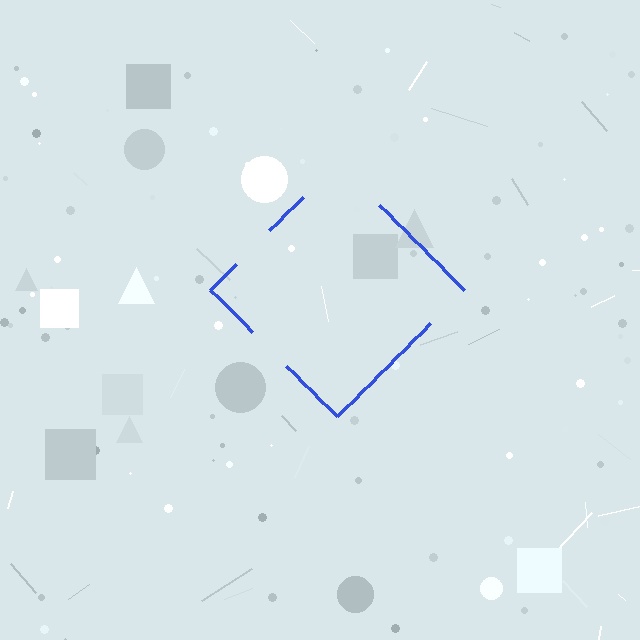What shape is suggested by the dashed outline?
The dashed outline suggests a diamond.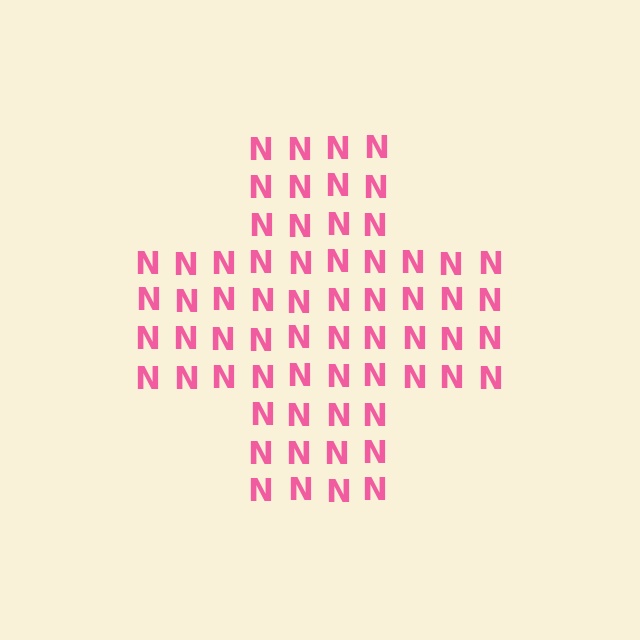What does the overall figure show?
The overall figure shows a cross.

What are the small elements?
The small elements are letter N's.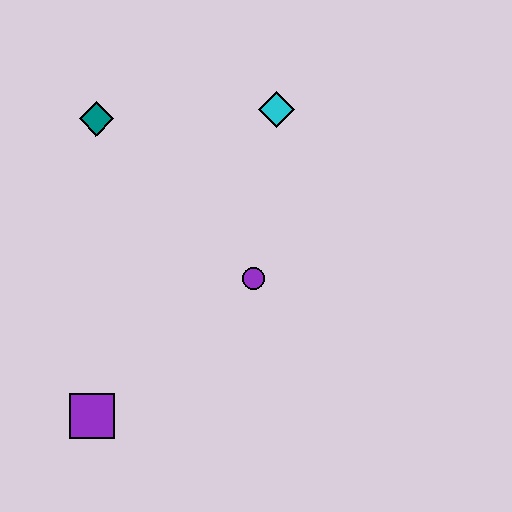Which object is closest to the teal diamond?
The cyan diamond is closest to the teal diamond.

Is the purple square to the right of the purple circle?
No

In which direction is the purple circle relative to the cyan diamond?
The purple circle is below the cyan diamond.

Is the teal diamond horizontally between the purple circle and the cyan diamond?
No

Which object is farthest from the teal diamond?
The purple square is farthest from the teal diamond.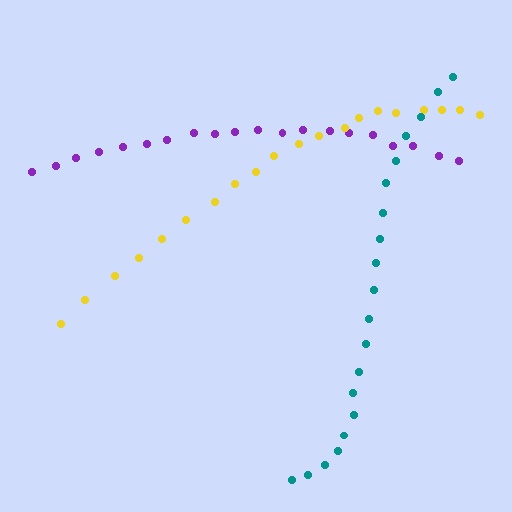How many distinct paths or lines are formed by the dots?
There are 3 distinct paths.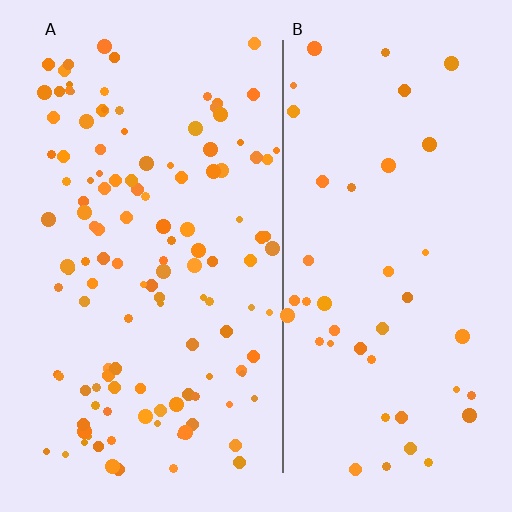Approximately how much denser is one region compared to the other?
Approximately 2.8× — region A over region B.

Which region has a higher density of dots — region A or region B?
A (the left).